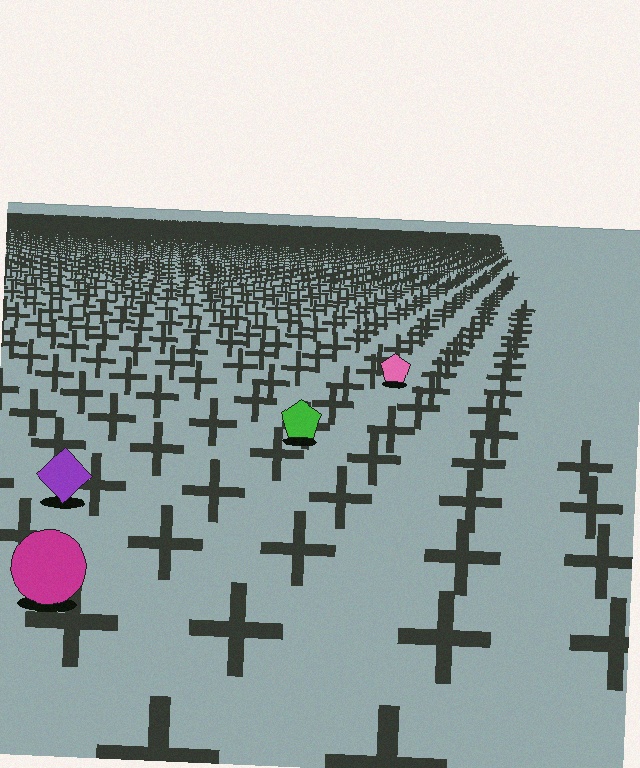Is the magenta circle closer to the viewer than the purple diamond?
Yes. The magenta circle is closer — you can tell from the texture gradient: the ground texture is coarser near it.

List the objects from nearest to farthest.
From nearest to farthest: the magenta circle, the purple diamond, the green pentagon, the pink pentagon.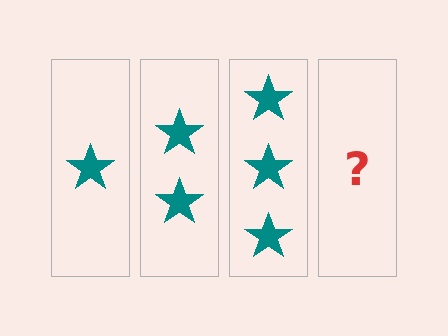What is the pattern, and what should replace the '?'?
The pattern is that each step adds one more star. The '?' should be 4 stars.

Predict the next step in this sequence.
The next step is 4 stars.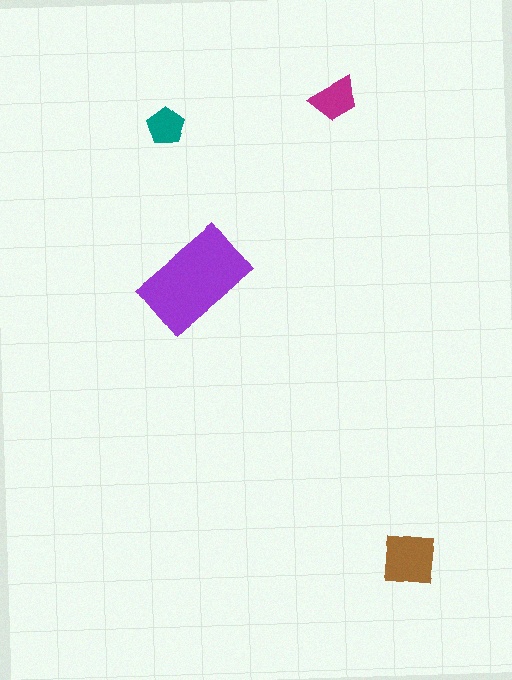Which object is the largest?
The purple rectangle.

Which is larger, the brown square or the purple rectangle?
The purple rectangle.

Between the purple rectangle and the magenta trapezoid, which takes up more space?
The purple rectangle.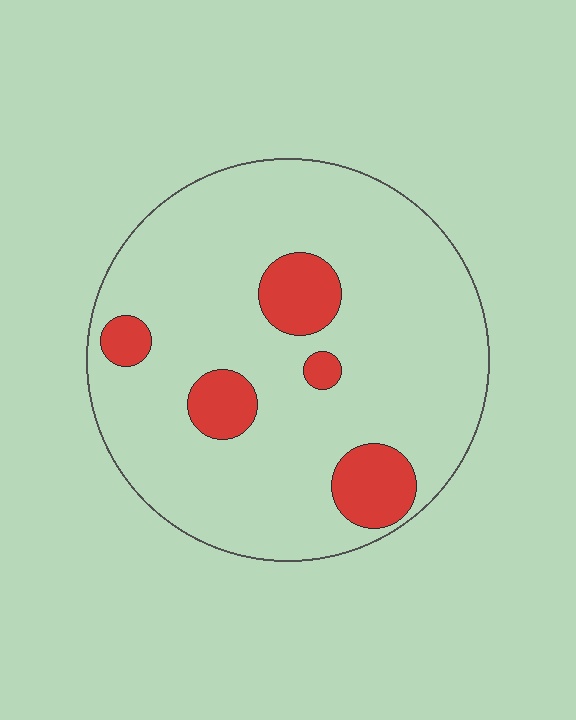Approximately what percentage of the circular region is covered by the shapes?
Approximately 15%.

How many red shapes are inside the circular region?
5.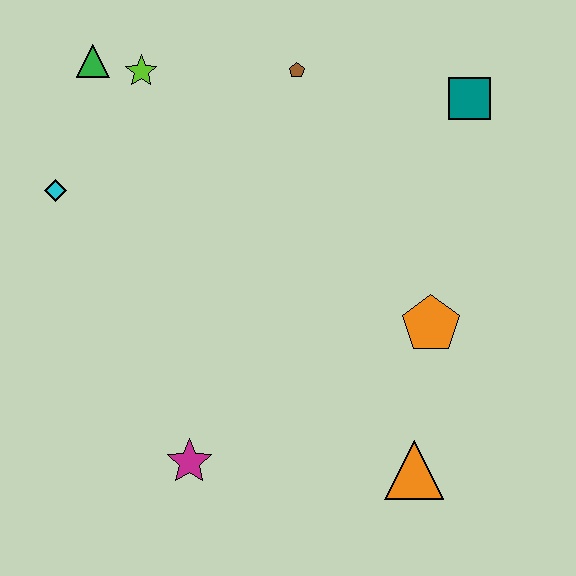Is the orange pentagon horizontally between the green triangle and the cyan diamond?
No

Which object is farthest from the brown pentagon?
The orange triangle is farthest from the brown pentagon.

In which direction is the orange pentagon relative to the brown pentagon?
The orange pentagon is below the brown pentagon.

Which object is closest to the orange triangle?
The orange pentagon is closest to the orange triangle.